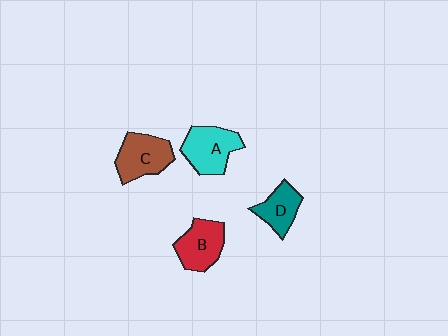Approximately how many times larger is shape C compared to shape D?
Approximately 1.4 times.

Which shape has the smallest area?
Shape D (teal).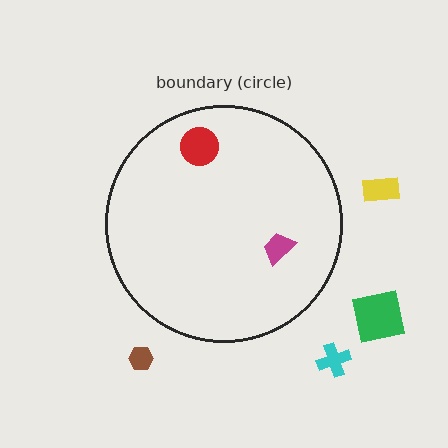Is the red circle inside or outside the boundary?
Inside.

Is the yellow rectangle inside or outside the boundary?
Outside.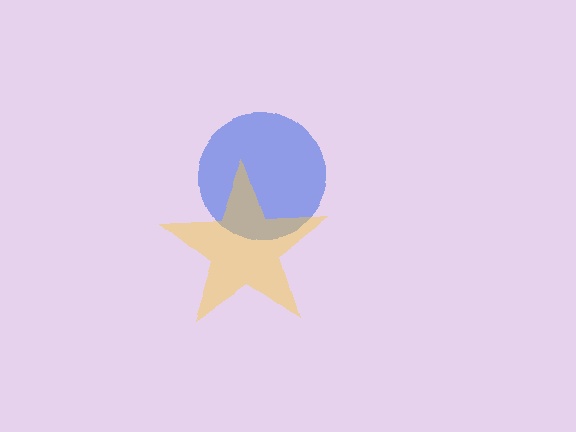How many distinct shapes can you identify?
There are 2 distinct shapes: a blue circle, a yellow star.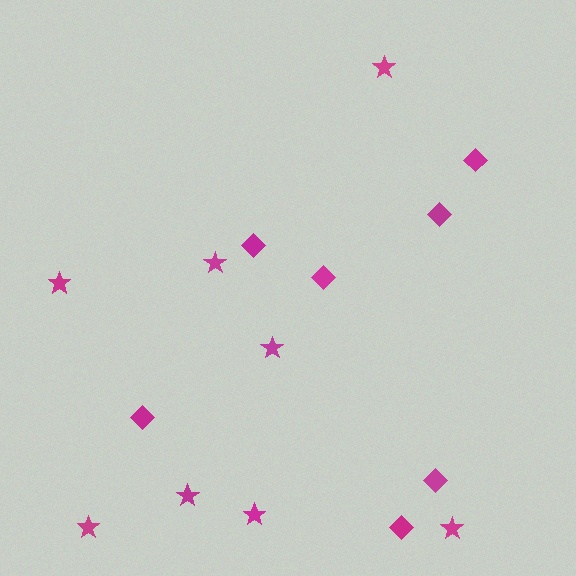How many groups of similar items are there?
There are 2 groups: one group of diamonds (7) and one group of stars (8).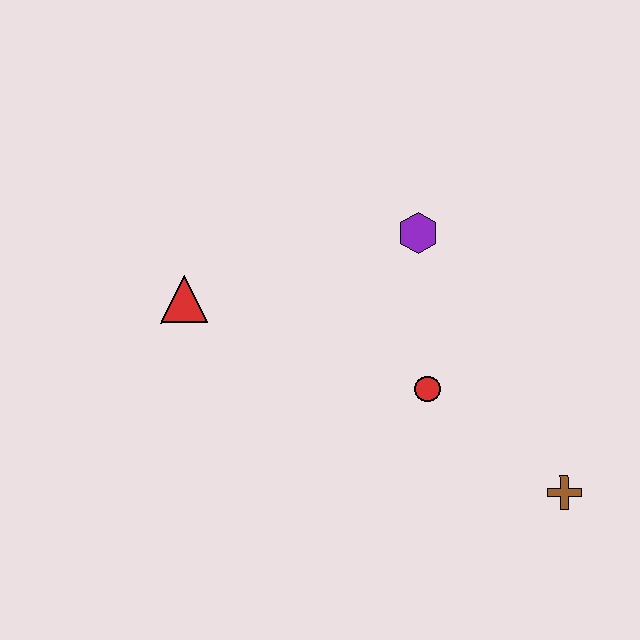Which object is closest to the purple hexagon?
The red circle is closest to the purple hexagon.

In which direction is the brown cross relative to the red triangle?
The brown cross is to the right of the red triangle.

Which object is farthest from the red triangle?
The brown cross is farthest from the red triangle.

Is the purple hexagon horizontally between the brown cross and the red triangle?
Yes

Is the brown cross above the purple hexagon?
No